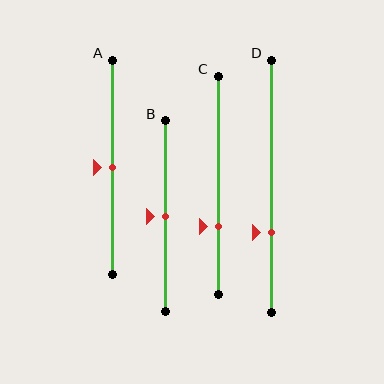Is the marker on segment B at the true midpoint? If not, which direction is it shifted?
Yes, the marker on segment B is at the true midpoint.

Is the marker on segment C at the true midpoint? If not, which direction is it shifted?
No, the marker on segment C is shifted downward by about 19% of the segment length.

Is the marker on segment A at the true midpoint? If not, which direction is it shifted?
Yes, the marker on segment A is at the true midpoint.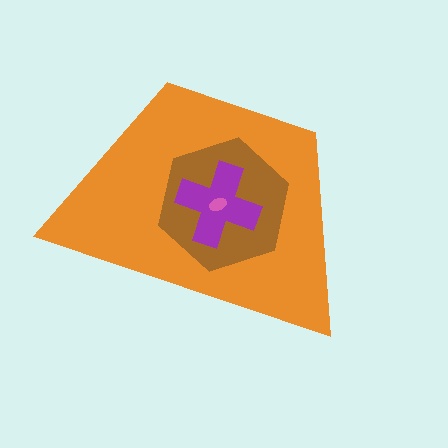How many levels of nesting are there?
4.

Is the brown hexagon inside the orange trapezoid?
Yes.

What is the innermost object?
The pink ellipse.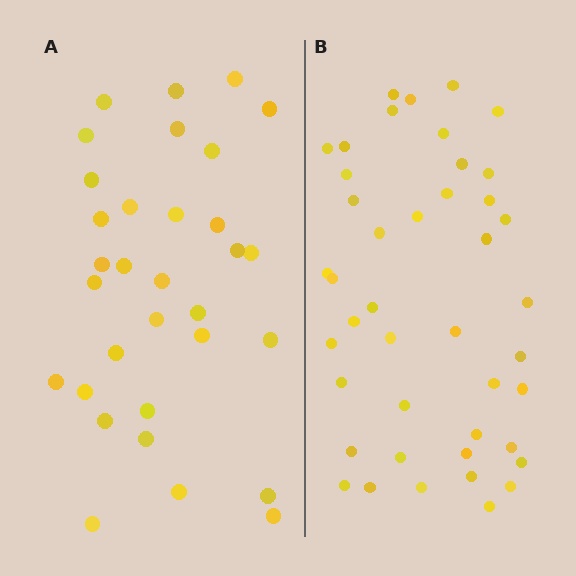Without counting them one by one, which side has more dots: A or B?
Region B (the right region) has more dots.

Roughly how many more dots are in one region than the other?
Region B has roughly 12 or so more dots than region A.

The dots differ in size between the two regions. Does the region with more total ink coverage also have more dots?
No. Region A has more total ink coverage because its dots are larger, but region B actually contains more individual dots. Total area can be misleading — the number of items is what matters here.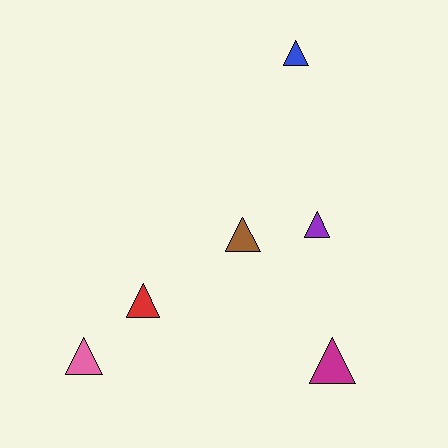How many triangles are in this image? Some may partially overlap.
There are 6 triangles.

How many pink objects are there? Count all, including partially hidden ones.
There is 1 pink object.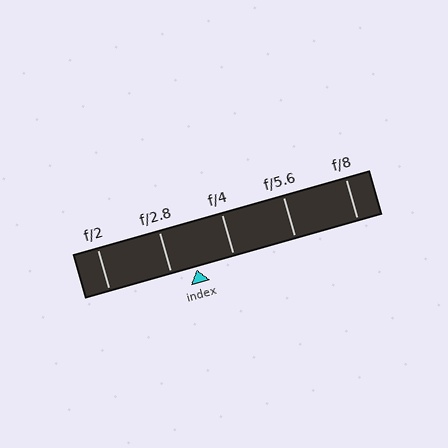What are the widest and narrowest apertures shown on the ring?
The widest aperture shown is f/2 and the narrowest is f/8.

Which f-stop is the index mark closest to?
The index mark is closest to f/2.8.